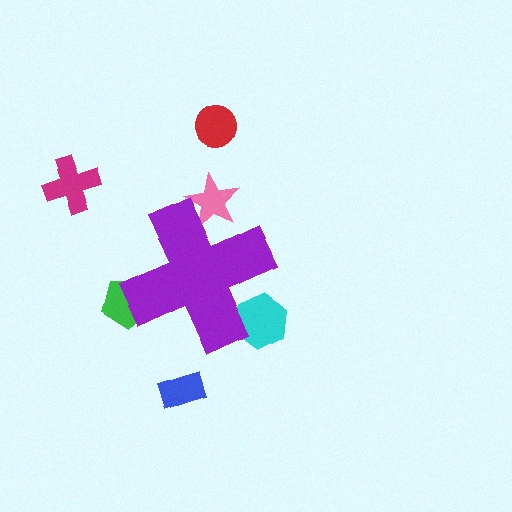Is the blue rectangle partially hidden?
No, the blue rectangle is fully visible.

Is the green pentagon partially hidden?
Yes, the green pentagon is partially hidden behind the purple cross.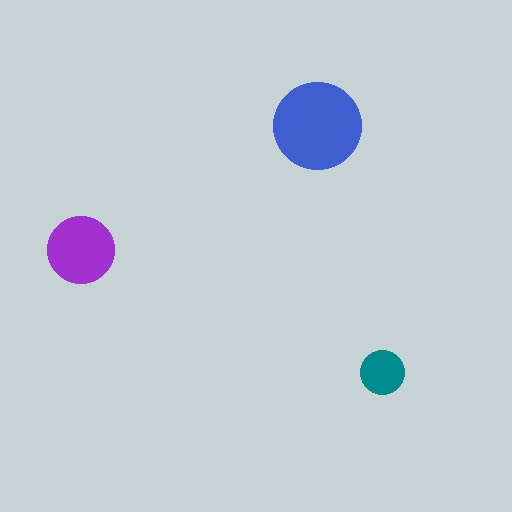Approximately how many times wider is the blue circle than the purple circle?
About 1.5 times wider.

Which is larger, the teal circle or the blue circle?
The blue one.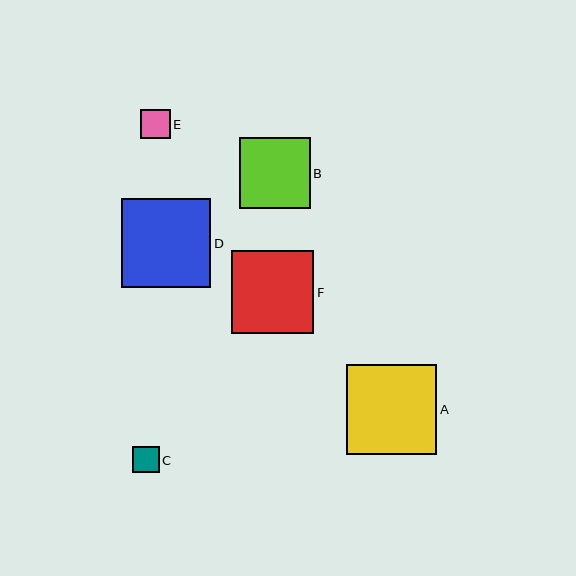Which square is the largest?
Square A is the largest with a size of approximately 90 pixels.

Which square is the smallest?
Square C is the smallest with a size of approximately 27 pixels.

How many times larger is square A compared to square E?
Square A is approximately 3.1 times the size of square E.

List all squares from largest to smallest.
From largest to smallest: A, D, F, B, E, C.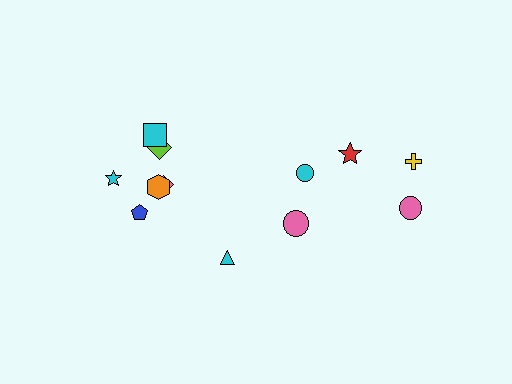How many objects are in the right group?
There are 5 objects.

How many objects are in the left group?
There are 7 objects.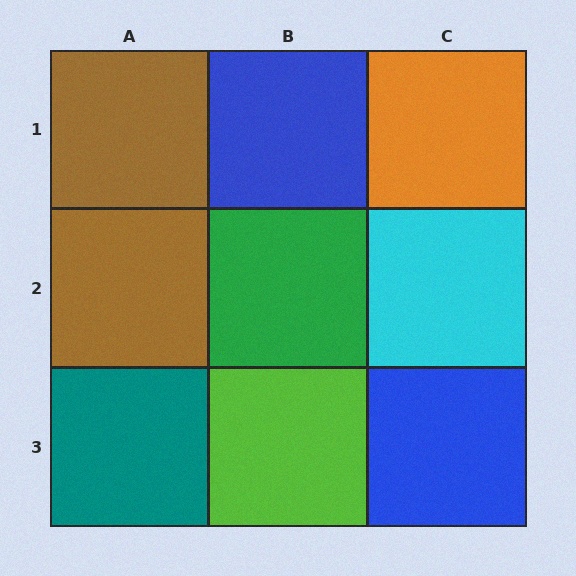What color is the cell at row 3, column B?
Lime.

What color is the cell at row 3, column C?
Blue.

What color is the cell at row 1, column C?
Orange.